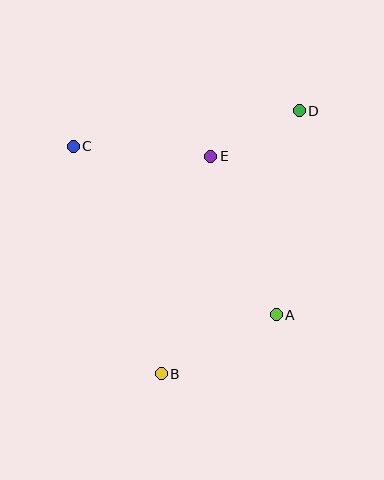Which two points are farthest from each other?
Points B and D are farthest from each other.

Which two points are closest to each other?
Points D and E are closest to each other.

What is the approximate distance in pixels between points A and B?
The distance between A and B is approximately 129 pixels.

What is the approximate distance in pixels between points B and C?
The distance between B and C is approximately 244 pixels.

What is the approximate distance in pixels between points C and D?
The distance between C and D is approximately 229 pixels.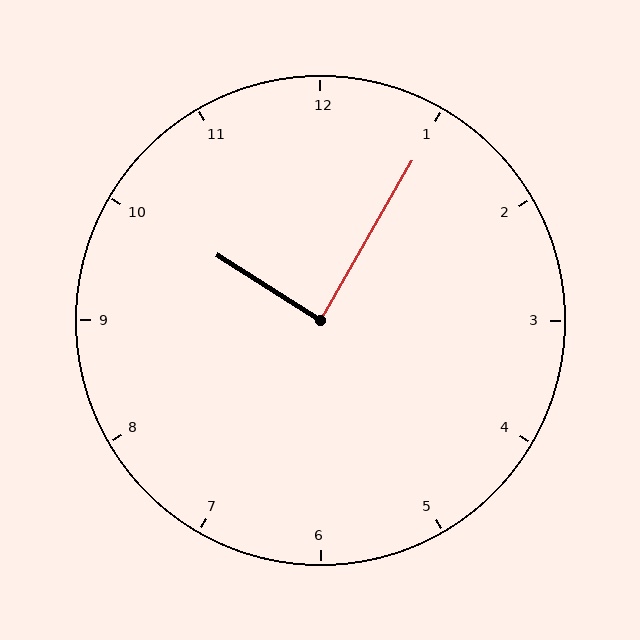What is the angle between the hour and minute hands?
Approximately 88 degrees.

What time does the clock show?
10:05.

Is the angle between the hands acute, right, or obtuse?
It is right.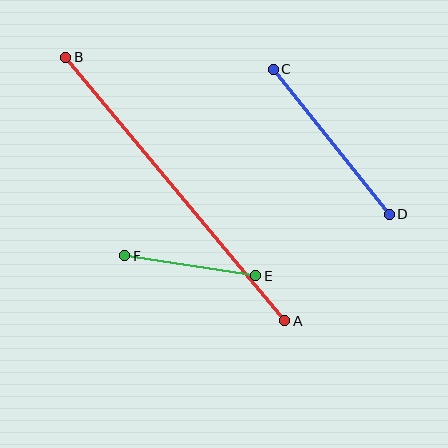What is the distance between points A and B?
The distance is approximately 342 pixels.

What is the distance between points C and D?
The distance is approximately 185 pixels.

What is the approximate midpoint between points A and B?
The midpoint is at approximately (175, 189) pixels.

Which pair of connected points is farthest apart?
Points A and B are farthest apart.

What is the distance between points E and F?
The distance is approximately 132 pixels.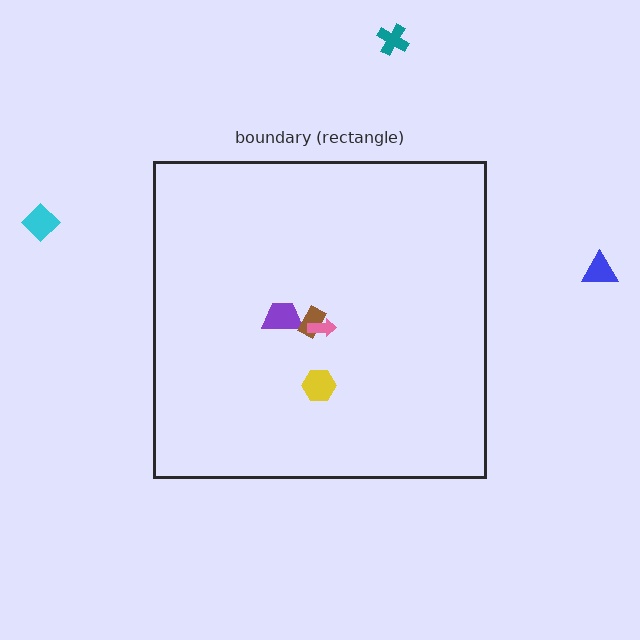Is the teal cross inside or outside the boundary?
Outside.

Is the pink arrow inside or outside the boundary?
Inside.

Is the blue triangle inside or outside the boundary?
Outside.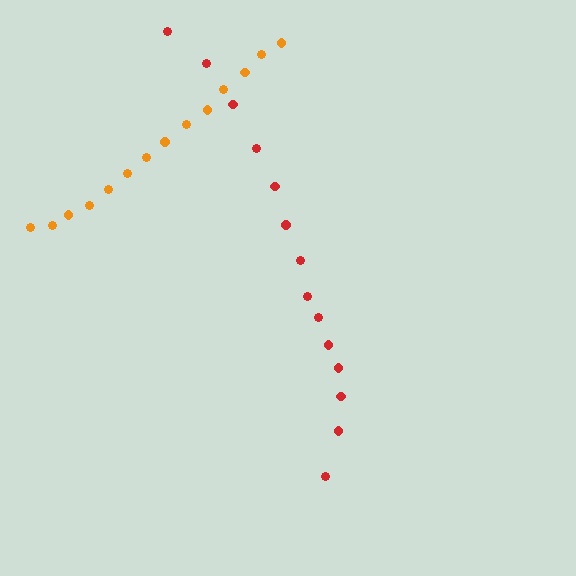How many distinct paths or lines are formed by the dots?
There are 2 distinct paths.